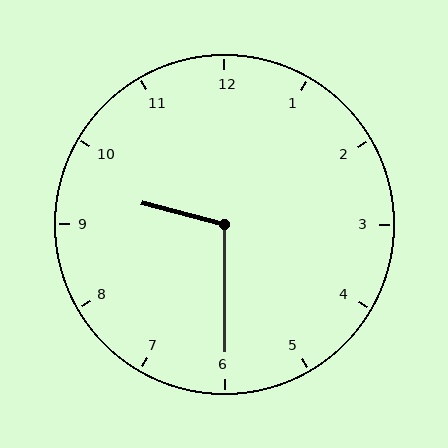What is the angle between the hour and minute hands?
Approximately 105 degrees.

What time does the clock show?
9:30.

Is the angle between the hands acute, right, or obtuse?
It is obtuse.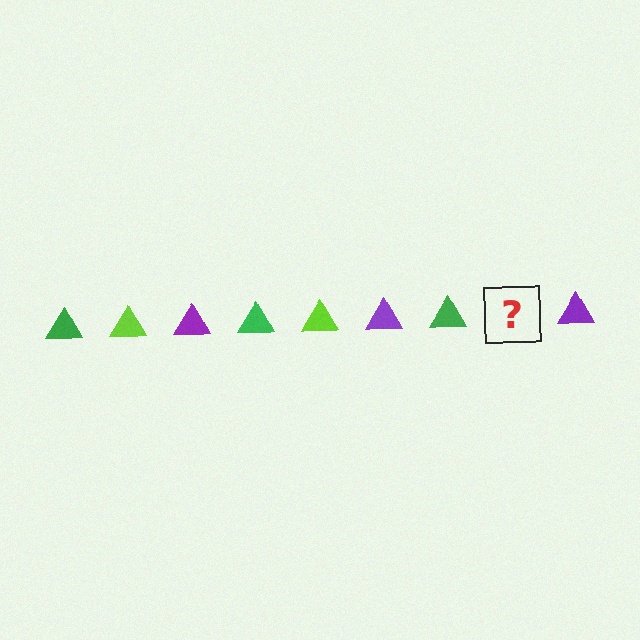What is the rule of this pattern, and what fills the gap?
The rule is that the pattern cycles through green, lime, purple triangles. The gap should be filled with a lime triangle.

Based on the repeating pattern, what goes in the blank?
The blank should be a lime triangle.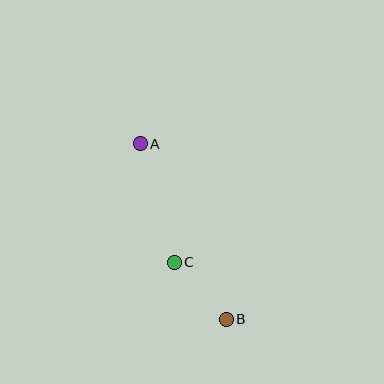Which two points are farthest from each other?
Points A and B are farthest from each other.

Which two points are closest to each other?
Points B and C are closest to each other.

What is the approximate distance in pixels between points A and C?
The distance between A and C is approximately 124 pixels.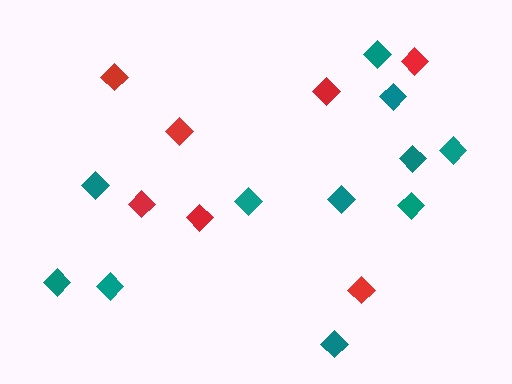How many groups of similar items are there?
There are 2 groups: one group of red diamonds (7) and one group of teal diamonds (11).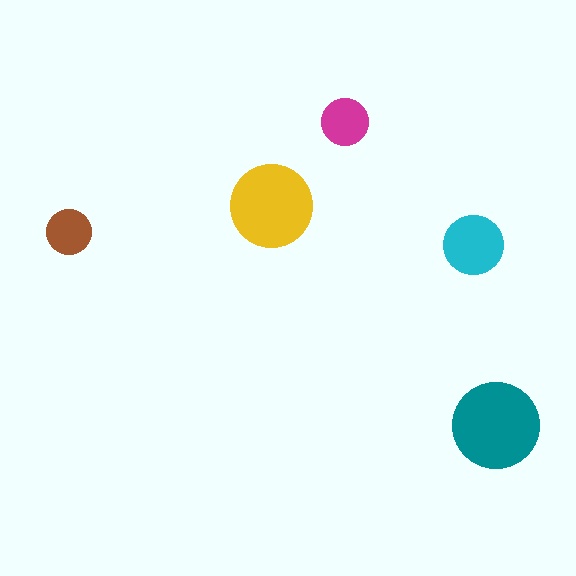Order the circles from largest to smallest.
the teal one, the yellow one, the cyan one, the magenta one, the brown one.